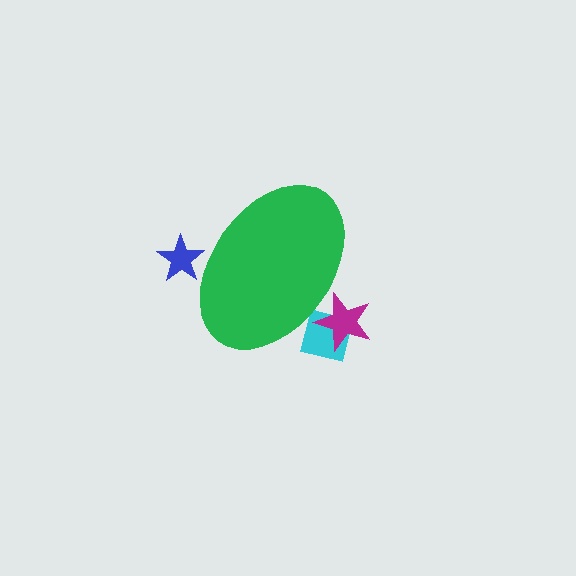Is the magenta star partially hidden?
Yes, the magenta star is partially hidden behind the green ellipse.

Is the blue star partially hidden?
Yes, the blue star is partially hidden behind the green ellipse.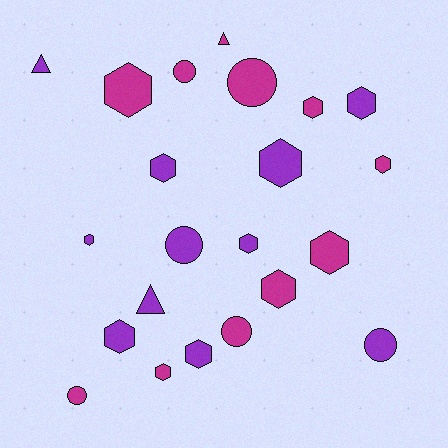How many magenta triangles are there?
There is 1 magenta triangle.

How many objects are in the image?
There are 22 objects.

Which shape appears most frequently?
Hexagon, with 13 objects.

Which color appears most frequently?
Purple, with 11 objects.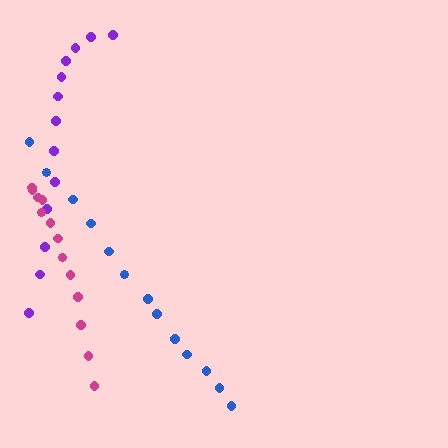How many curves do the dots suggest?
There are 3 distinct paths.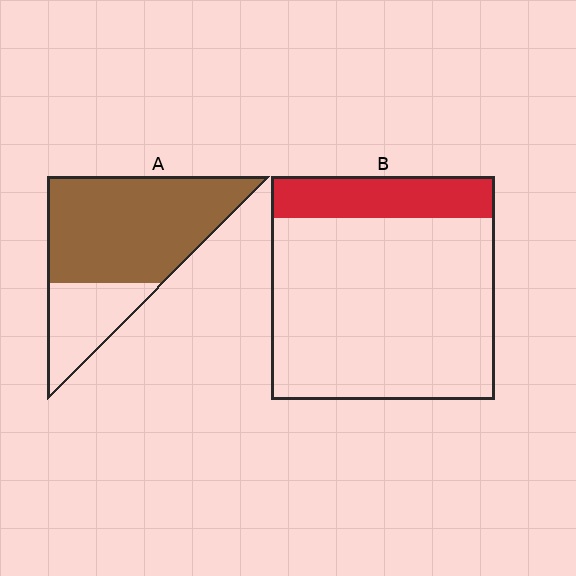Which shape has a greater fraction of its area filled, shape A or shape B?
Shape A.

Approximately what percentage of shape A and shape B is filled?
A is approximately 75% and B is approximately 20%.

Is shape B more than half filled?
No.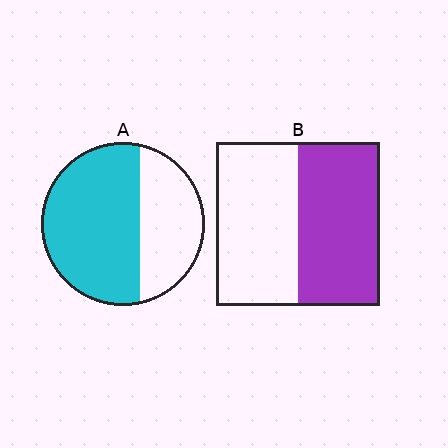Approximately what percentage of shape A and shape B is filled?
A is approximately 65% and B is approximately 50%.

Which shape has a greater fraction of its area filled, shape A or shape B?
Shape A.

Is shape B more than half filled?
Roughly half.